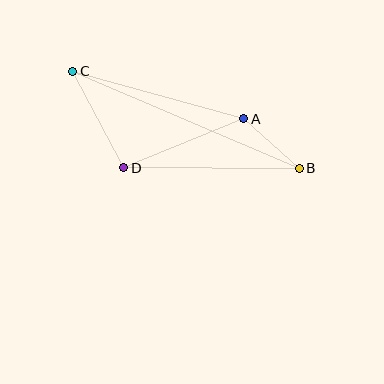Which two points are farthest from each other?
Points B and C are farthest from each other.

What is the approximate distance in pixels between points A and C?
The distance between A and C is approximately 177 pixels.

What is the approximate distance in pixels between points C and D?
The distance between C and D is approximately 109 pixels.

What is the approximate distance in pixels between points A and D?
The distance between A and D is approximately 129 pixels.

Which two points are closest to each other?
Points A and B are closest to each other.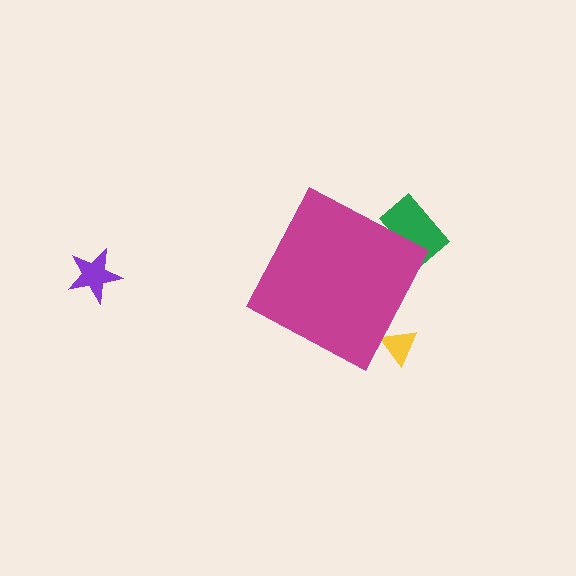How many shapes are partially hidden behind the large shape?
2 shapes are partially hidden.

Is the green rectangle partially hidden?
Yes, the green rectangle is partially hidden behind the magenta diamond.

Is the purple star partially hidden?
No, the purple star is fully visible.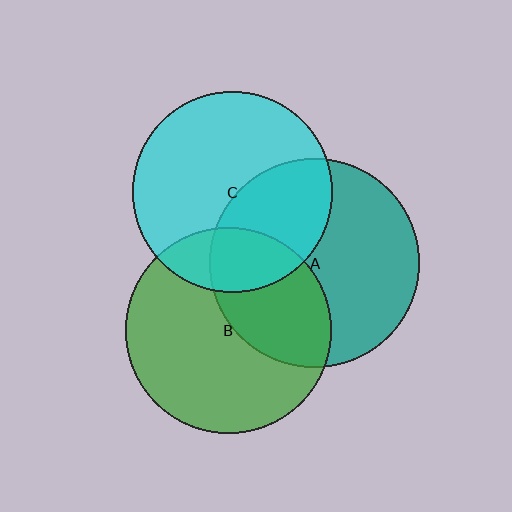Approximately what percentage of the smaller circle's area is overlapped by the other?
Approximately 20%.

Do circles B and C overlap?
Yes.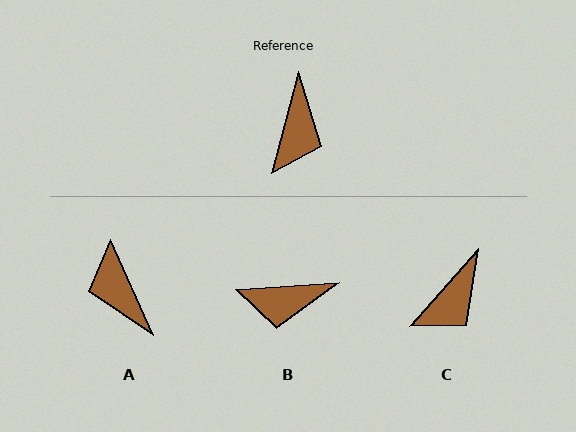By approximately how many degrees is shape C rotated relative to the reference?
Approximately 27 degrees clockwise.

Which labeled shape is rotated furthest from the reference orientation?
A, about 141 degrees away.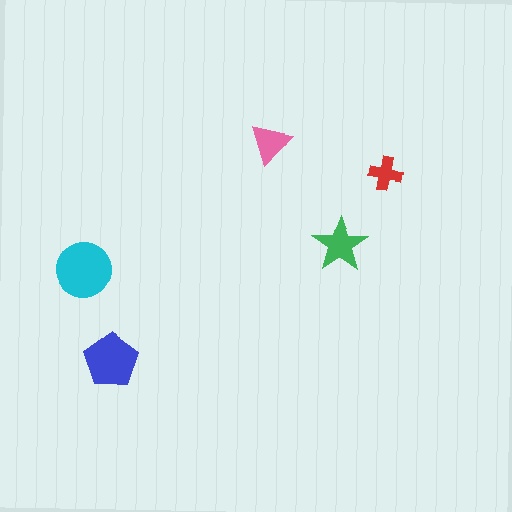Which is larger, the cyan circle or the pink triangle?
The cyan circle.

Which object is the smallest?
The red cross.